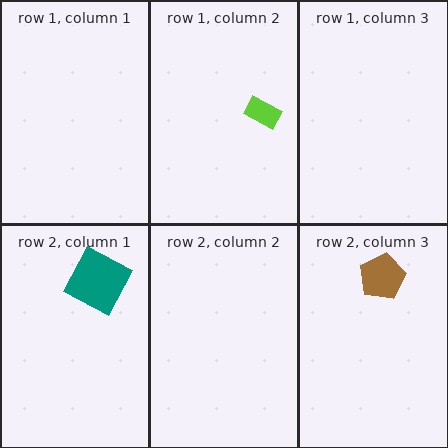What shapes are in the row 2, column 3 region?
The brown pentagon.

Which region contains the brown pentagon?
The row 2, column 3 region.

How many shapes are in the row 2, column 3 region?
1.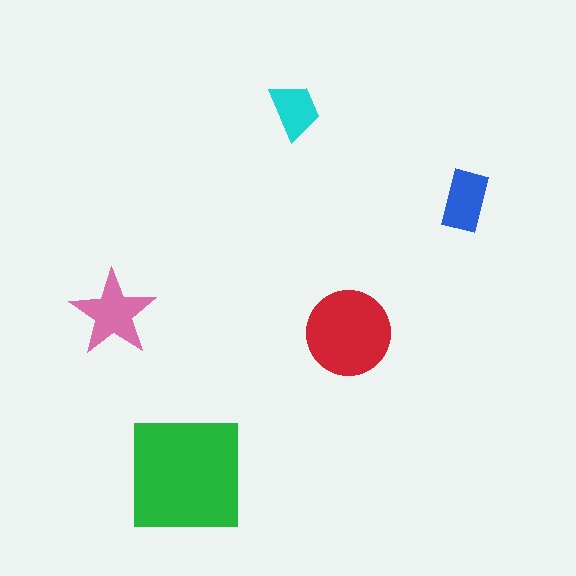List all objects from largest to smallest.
The green square, the red circle, the pink star, the blue rectangle, the cyan trapezoid.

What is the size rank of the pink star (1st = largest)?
3rd.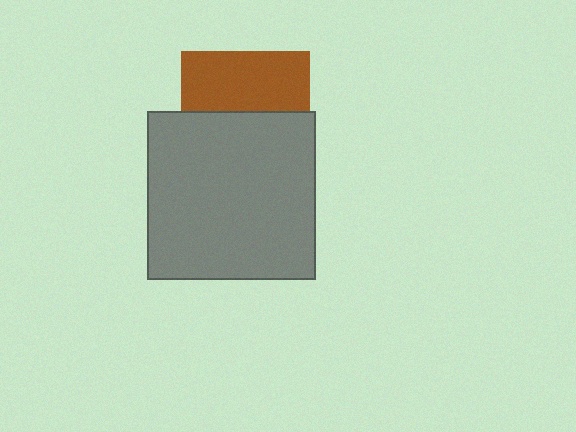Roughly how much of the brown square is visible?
About half of it is visible (roughly 47%).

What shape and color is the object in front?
The object in front is a gray square.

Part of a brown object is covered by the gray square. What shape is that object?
It is a square.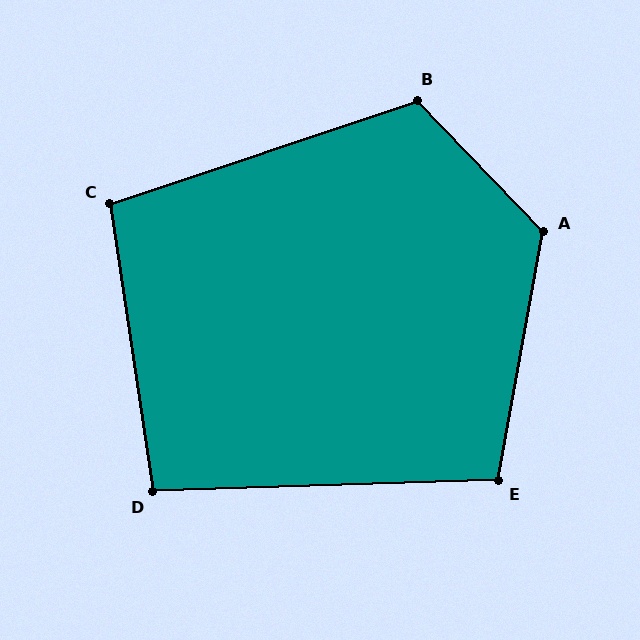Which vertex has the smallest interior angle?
D, at approximately 96 degrees.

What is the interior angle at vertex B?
Approximately 115 degrees (obtuse).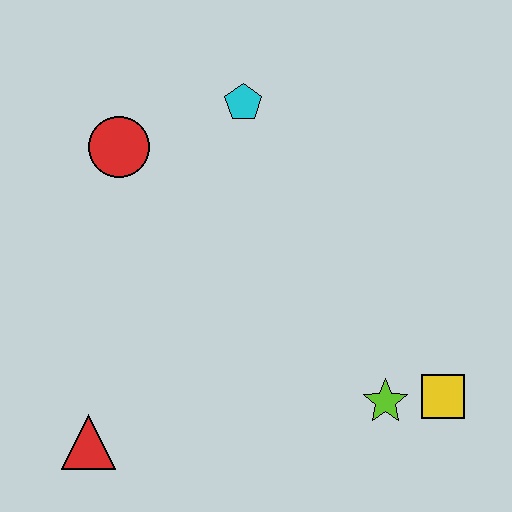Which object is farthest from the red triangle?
The cyan pentagon is farthest from the red triangle.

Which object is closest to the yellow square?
The lime star is closest to the yellow square.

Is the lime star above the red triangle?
Yes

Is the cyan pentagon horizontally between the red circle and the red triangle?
No